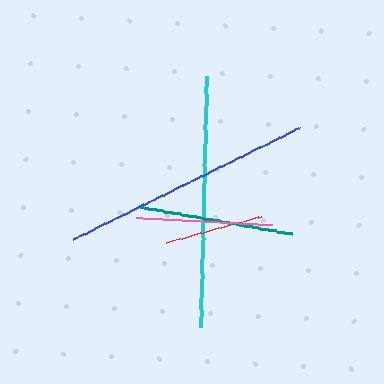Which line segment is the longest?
The blue line is the longest at approximately 252 pixels.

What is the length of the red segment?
The red segment is approximately 98 pixels long.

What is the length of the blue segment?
The blue segment is approximately 252 pixels long.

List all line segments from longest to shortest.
From longest to shortest: blue, cyan, teal, pink, red.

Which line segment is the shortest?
The red line is the shortest at approximately 98 pixels.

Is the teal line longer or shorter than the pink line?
The teal line is longer than the pink line.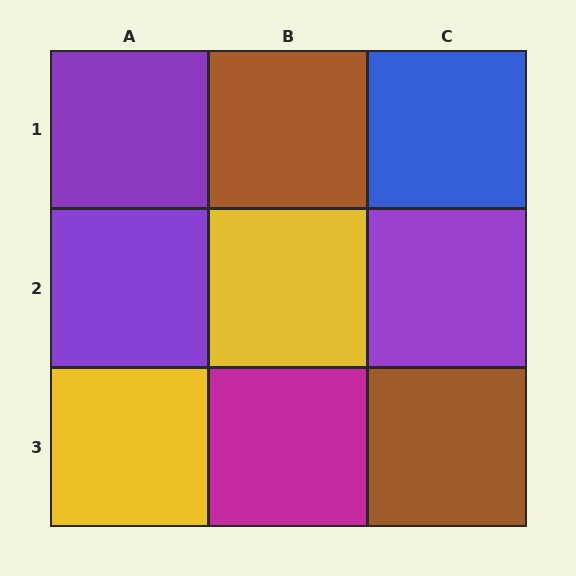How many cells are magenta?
1 cell is magenta.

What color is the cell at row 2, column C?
Purple.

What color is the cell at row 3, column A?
Yellow.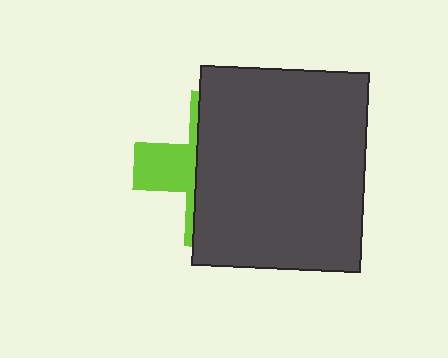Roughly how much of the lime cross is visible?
A small part of it is visible (roughly 30%).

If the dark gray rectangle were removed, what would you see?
You would see the complete lime cross.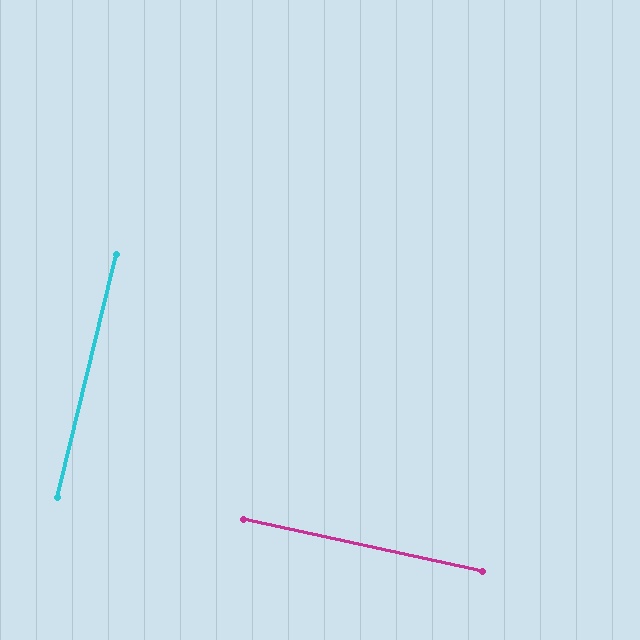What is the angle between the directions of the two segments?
Approximately 89 degrees.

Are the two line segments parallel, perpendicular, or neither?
Perpendicular — they meet at approximately 89°.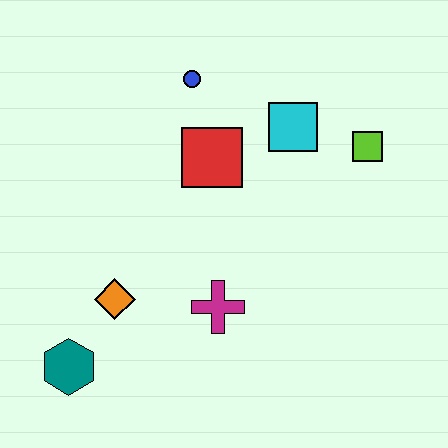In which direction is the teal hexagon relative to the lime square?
The teal hexagon is to the left of the lime square.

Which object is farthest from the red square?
The teal hexagon is farthest from the red square.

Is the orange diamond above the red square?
No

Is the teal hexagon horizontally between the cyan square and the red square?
No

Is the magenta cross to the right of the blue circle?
Yes